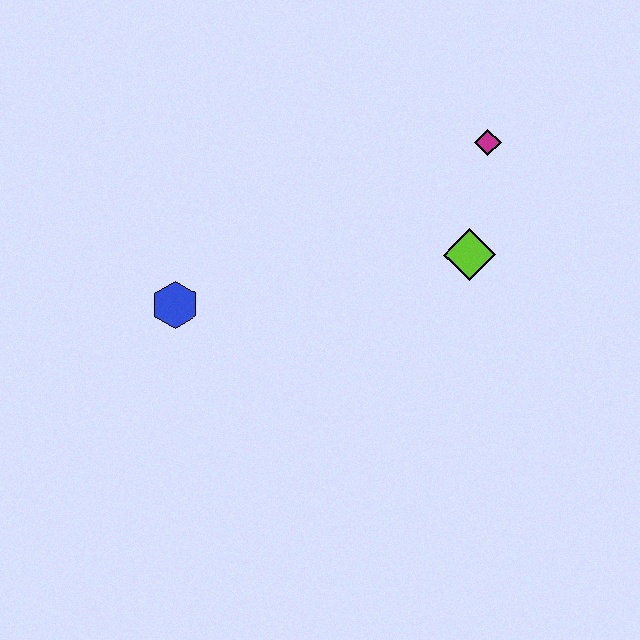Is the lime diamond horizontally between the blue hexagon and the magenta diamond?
Yes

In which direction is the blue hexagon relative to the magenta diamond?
The blue hexagon is to the left of the magenta diamond.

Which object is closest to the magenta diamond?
The lime diamond is closest to the magenta diamond.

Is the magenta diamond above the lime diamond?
Yes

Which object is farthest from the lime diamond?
The blue hexagon is farthest from the lime diamond.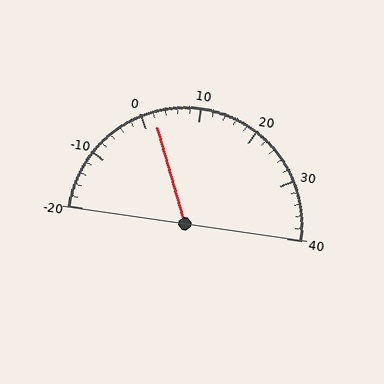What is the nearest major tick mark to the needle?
The nearest major tick mark is 0.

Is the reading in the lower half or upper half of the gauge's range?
The reading is in the lower half of the range (-20 to 40).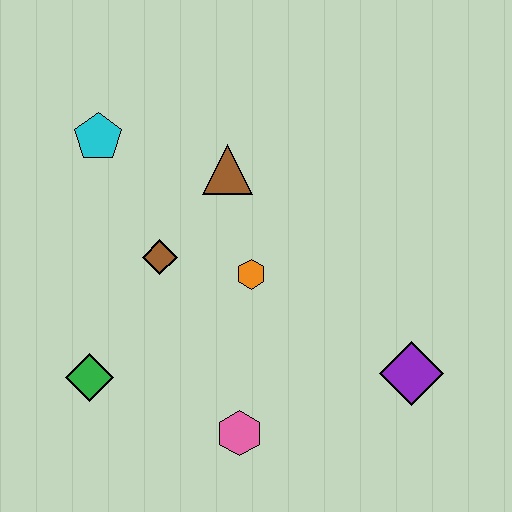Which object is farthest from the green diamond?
The purple diamond is farthest from the green diamond.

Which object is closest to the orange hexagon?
The brown diamond is closest to the orange hexagon.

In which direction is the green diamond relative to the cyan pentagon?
The green diamond is below the cyan pentagon.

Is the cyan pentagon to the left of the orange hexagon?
Yes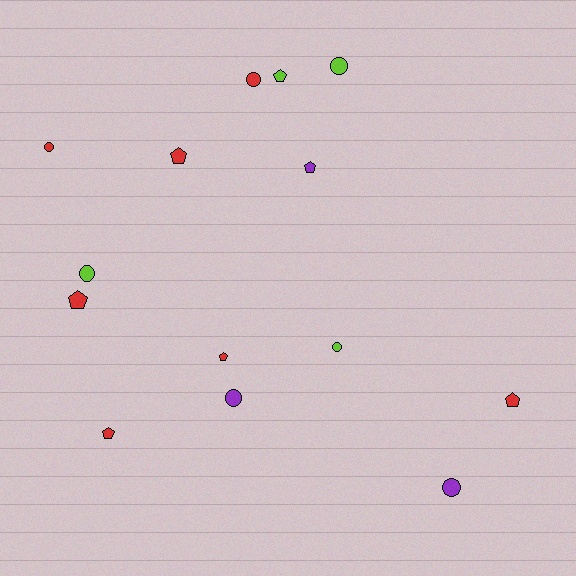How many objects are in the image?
There are 14 objects.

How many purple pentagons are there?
There is 1 purple pentagon.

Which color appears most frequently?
Red, with 7 objects.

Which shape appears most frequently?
Circle, with 7 objects.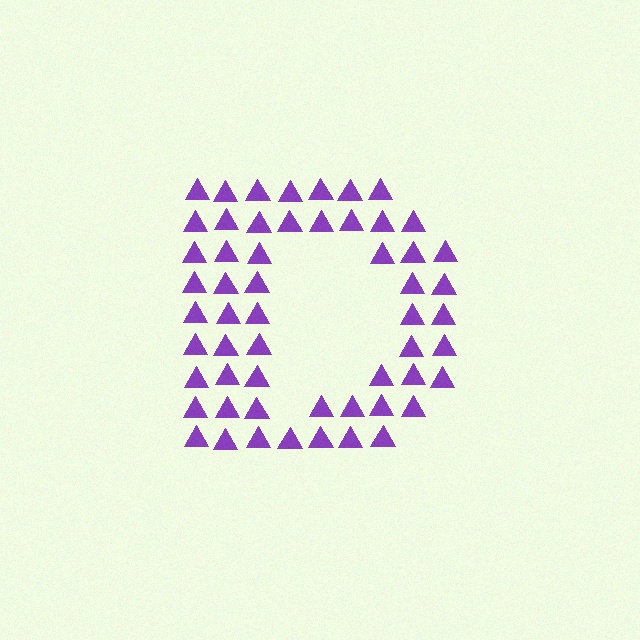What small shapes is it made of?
It is made of small triangles.